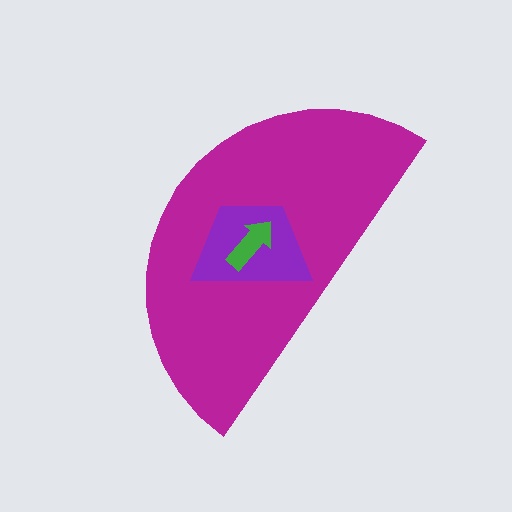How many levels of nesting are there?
3.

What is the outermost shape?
The magenta semicircle.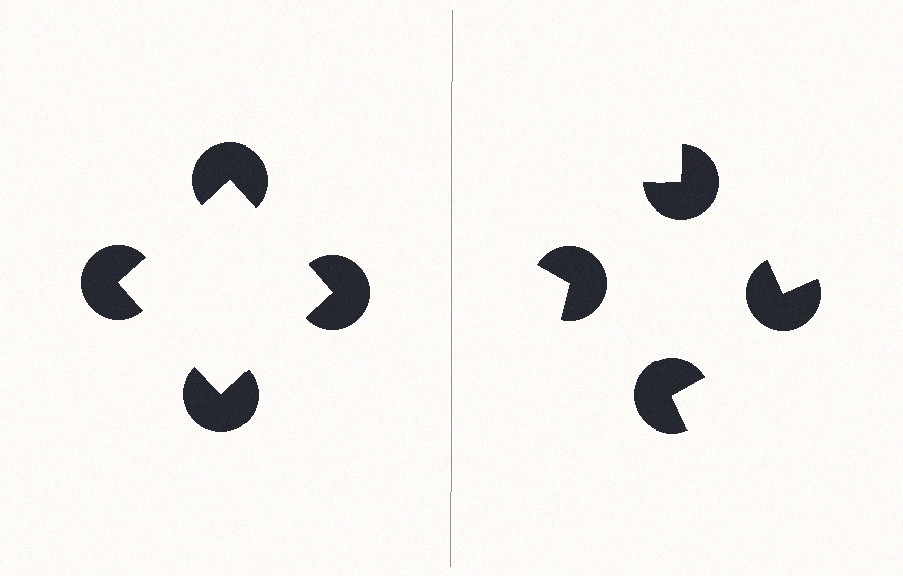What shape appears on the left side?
An illusory square.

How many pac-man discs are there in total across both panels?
8 — 4 on each side.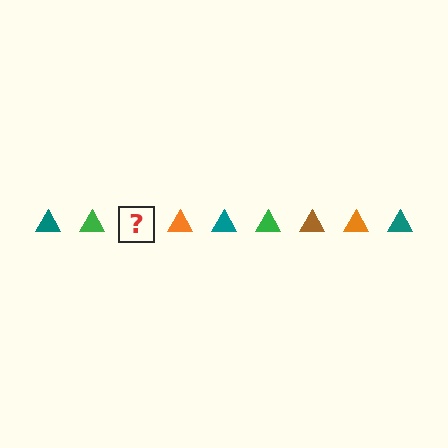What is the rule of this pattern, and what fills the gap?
The rule is that the pattern cycles through teal, green, brown, orange triangles. The gap should be filled with a brown triangle.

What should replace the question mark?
The question mark should be replaced with a brown triangle.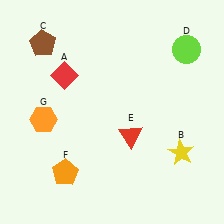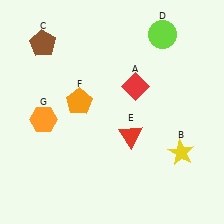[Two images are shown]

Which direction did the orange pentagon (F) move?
The orange pentagon (F) moved up.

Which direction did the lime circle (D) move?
The lime circle (D) moved left.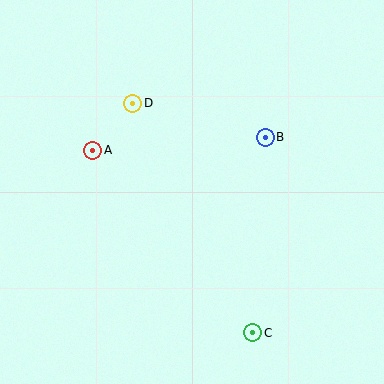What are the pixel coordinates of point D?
Point D is at (133, 103).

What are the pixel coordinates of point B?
Point B is at (265, 137).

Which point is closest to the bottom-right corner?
Point C is closest to the bottom-right corner.